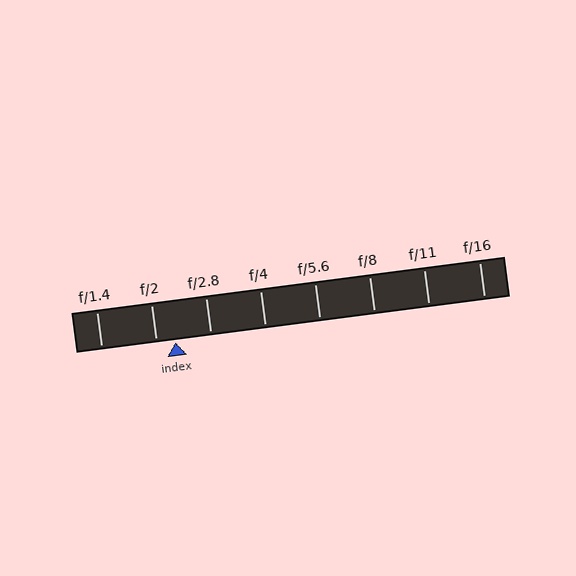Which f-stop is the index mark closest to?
The index mark is closest to f/2.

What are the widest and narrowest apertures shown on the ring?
The widest aperture shown is f/1.4 and the narrowest is f/16.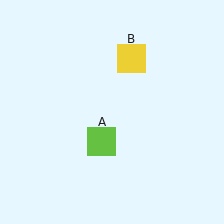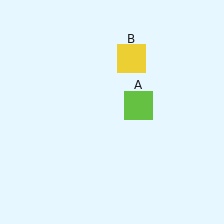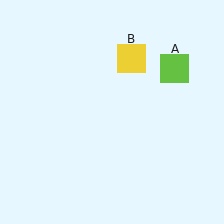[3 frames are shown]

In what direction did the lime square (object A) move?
The lime square (object A) moved up and to the right.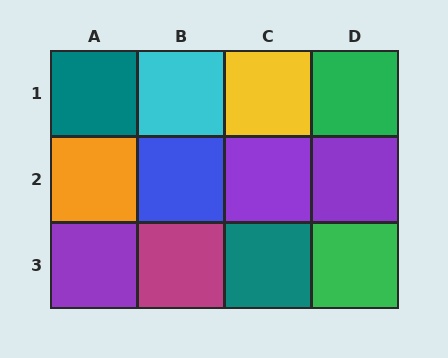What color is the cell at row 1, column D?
Green.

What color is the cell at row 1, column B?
Cyan.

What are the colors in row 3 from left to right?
Purple, magenta, teal, green.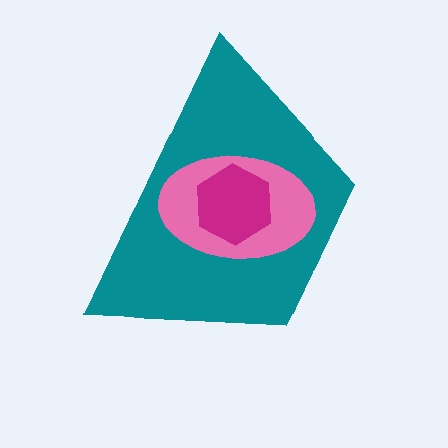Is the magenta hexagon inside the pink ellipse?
Yes.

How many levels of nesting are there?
3.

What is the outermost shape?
The teal trapezoid.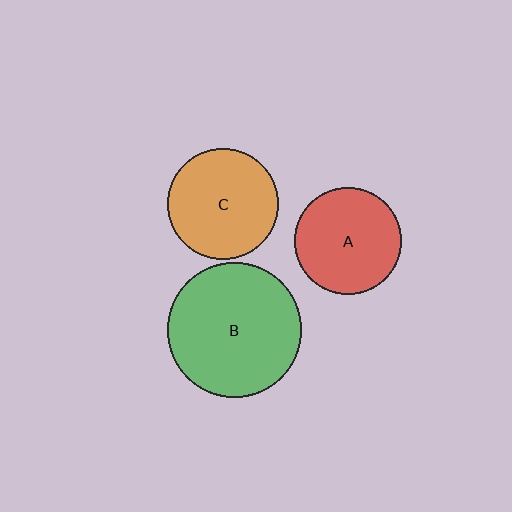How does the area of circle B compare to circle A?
Approximately 1.6 times.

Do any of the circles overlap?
No, none of the circles overlap.